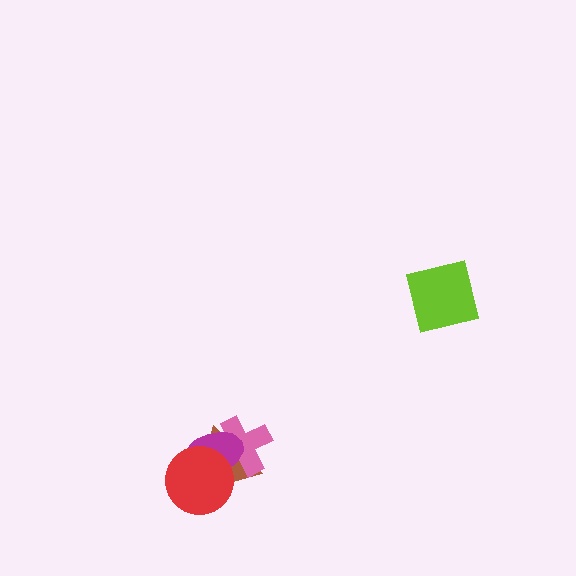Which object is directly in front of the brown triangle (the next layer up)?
The pink cross is directly in front of the brown triangle.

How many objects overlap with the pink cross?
3 objects overlap with the pink cross.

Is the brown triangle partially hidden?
Yes, it is partially covered by another shape.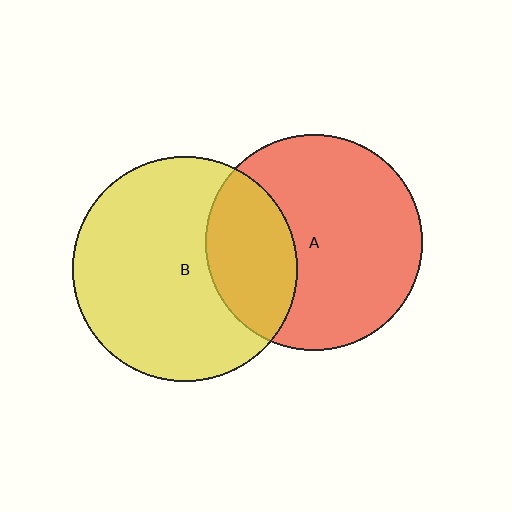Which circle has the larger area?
Circle B (yellow).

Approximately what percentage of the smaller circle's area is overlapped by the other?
Approximately 30%.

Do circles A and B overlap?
Yes.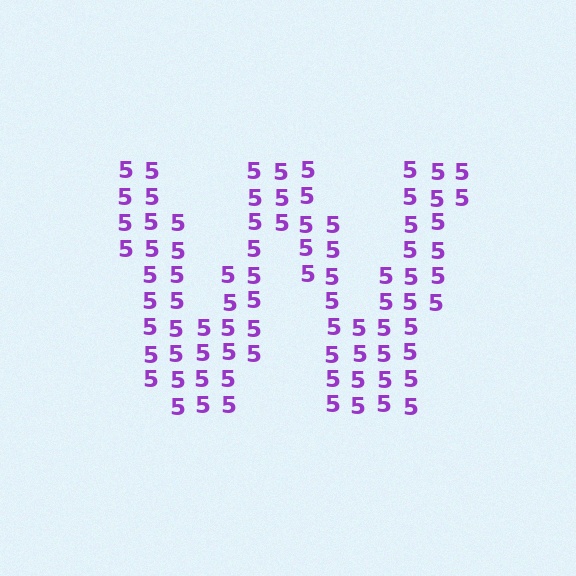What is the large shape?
The large shape is the letter W.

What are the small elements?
The small elements are digit 5's.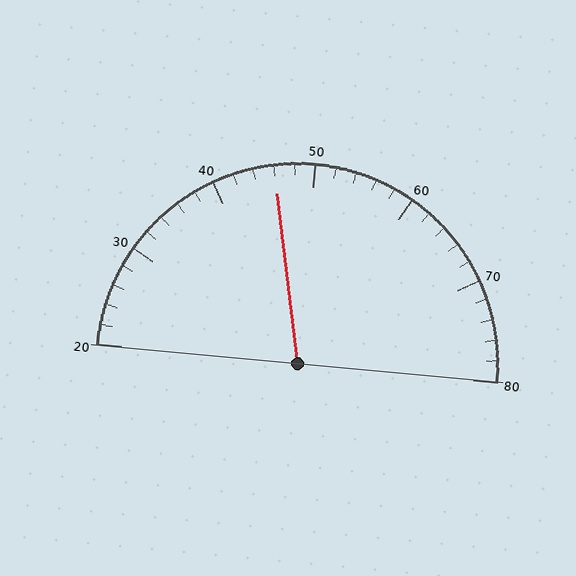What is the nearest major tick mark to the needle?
The nearest major tick mark is 50.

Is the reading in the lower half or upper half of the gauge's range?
The reading is in the lower half of the range (20 to 80).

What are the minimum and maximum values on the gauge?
The gauge ranges from 20 to 80.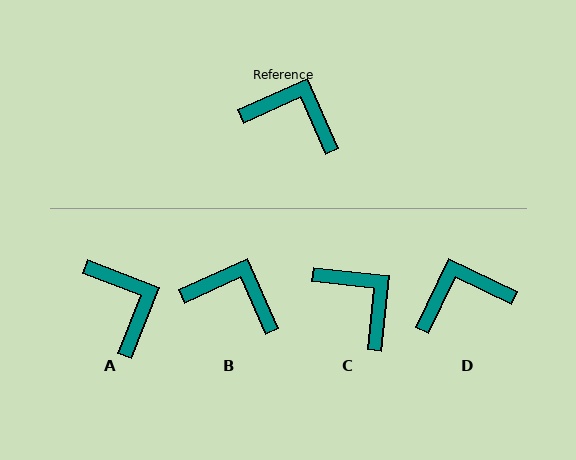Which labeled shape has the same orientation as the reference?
B.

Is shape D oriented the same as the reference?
No, it is off by about 40 degrees.